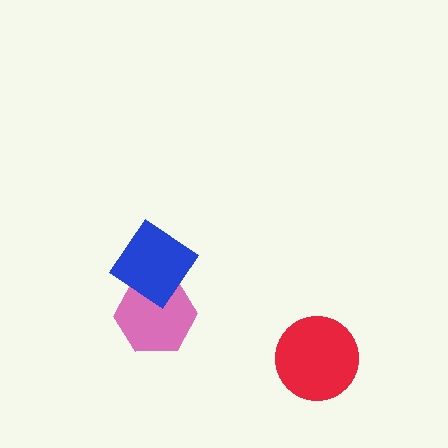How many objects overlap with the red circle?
0 objects overlap with the red circle.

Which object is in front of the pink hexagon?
The blue diamond is in front of the pink hexagon.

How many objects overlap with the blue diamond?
1 object overlaps with the blue diamond.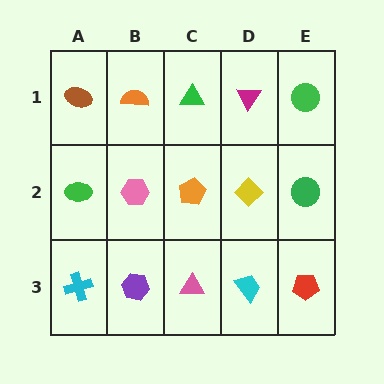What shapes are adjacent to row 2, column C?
A green triangle (row 1, column C), a pink triangle (row 3, column C), a pink hexagon (row 2, column B), a yellow diamond (row 2, column D).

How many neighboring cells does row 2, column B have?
4.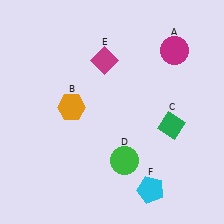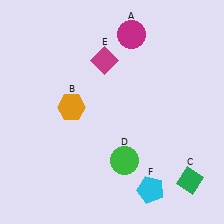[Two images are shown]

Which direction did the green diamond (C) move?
The green diamond (C) moved down.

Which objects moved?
The objects that moved are: the magenta circle (A), the green diamond (C).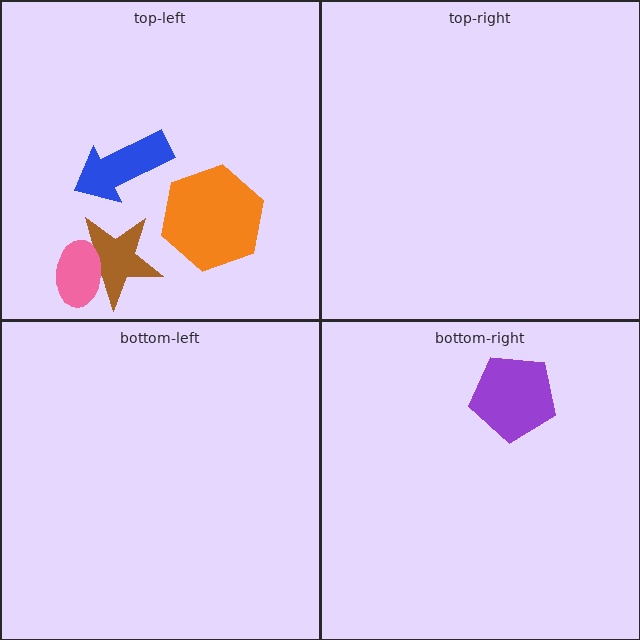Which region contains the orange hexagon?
The top-left region.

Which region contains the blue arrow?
The top-left region.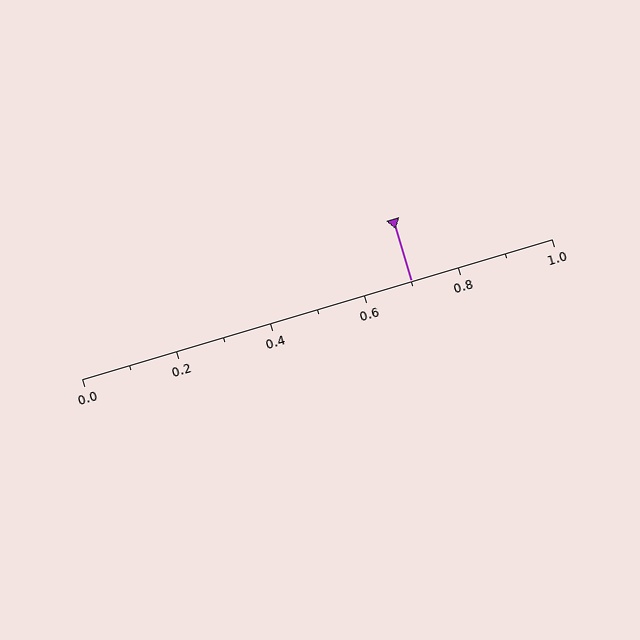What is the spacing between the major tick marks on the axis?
The major ticks are spaced 0.2 apart.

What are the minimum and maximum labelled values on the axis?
The axis runs from 0.0 to 1.0.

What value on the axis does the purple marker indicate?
The marker indicates approximately 0.7.